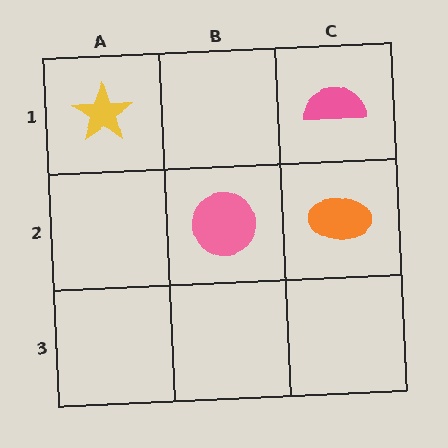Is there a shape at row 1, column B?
No, that cell is empty.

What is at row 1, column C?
A pink semicircle.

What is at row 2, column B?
A pink circle.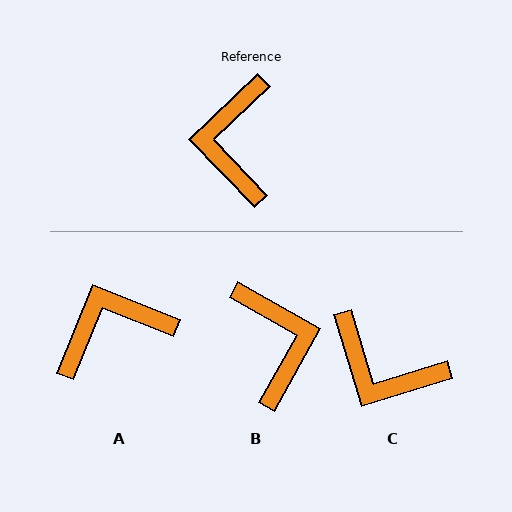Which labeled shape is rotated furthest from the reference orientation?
B, about 163 degrees away.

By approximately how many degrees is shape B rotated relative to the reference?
Approximately 163 degrees clockwise.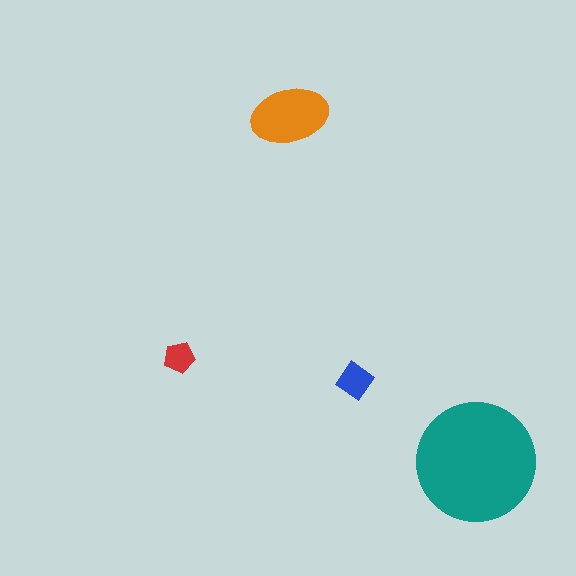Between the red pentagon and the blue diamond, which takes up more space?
The blue diamond.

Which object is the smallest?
The red pentagon.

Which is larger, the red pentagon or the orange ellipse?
The orange ellipse.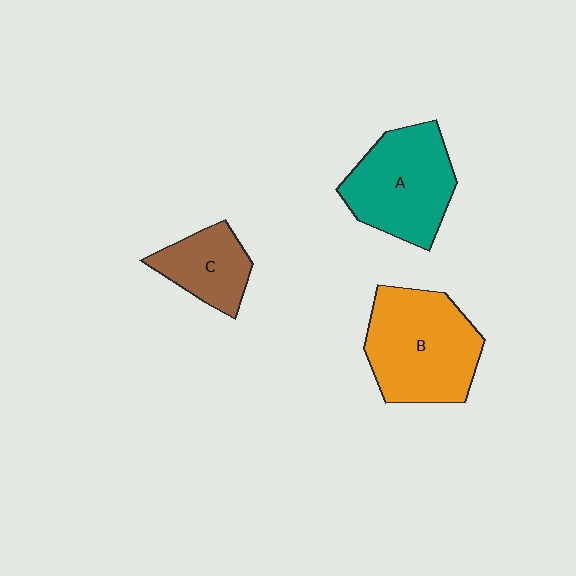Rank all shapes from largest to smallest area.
From largest to smallest: B (orange), A (teal), C (brown).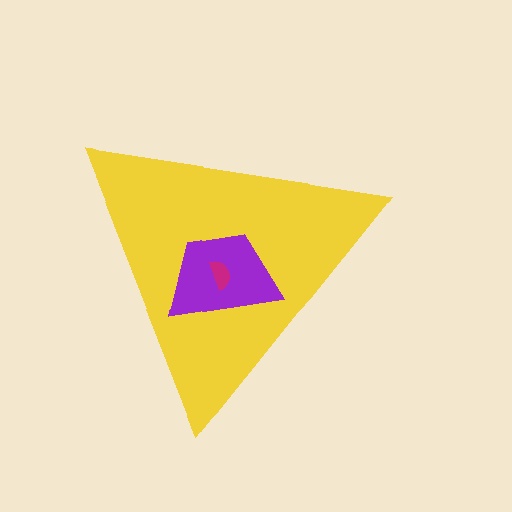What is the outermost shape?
The yellow triangle.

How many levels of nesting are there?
3.